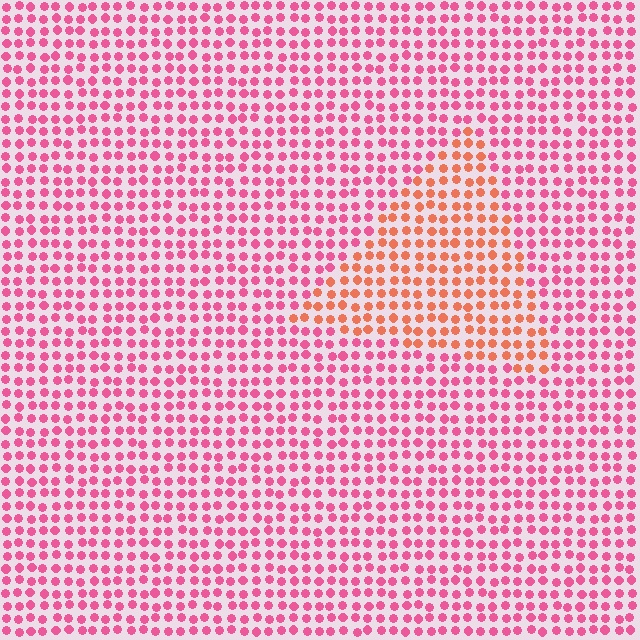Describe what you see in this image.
The image is filled with small pink elements in a uniform arrangement. A triangle-shaped region is visible where the elements are tinted to a slightly different hue, forming a subtle color boundary.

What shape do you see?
I see a triangle.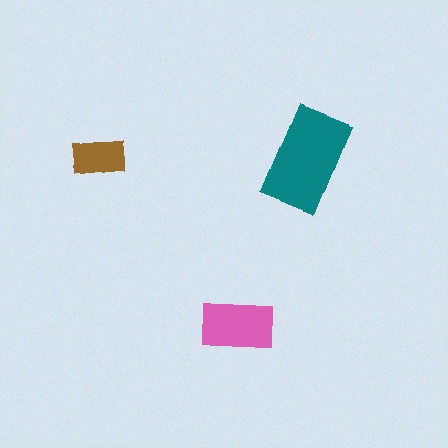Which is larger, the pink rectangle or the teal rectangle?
The teal one.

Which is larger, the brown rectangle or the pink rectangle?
The pink one.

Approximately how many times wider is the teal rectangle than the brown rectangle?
About 2 times wider.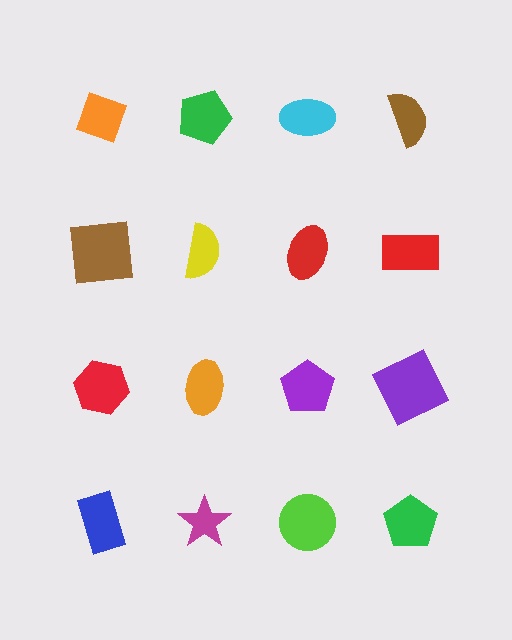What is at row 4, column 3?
A lime circle.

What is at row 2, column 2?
A yellow semicircle.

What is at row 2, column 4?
A red rectangle.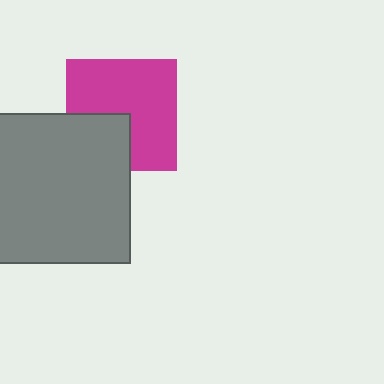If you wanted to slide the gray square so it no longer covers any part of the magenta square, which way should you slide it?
Slide it toward the lower-left — that is the most direct way to separate the two shapes.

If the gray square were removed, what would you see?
You would see the complete magenta square.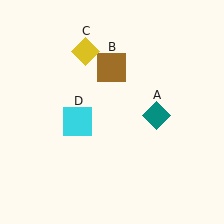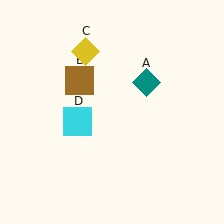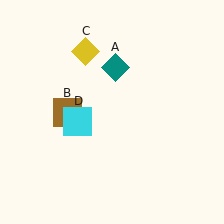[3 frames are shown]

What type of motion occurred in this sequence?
The teal diamond (object A), brown square (object B) rotated counterclockwise around the center of the scene.